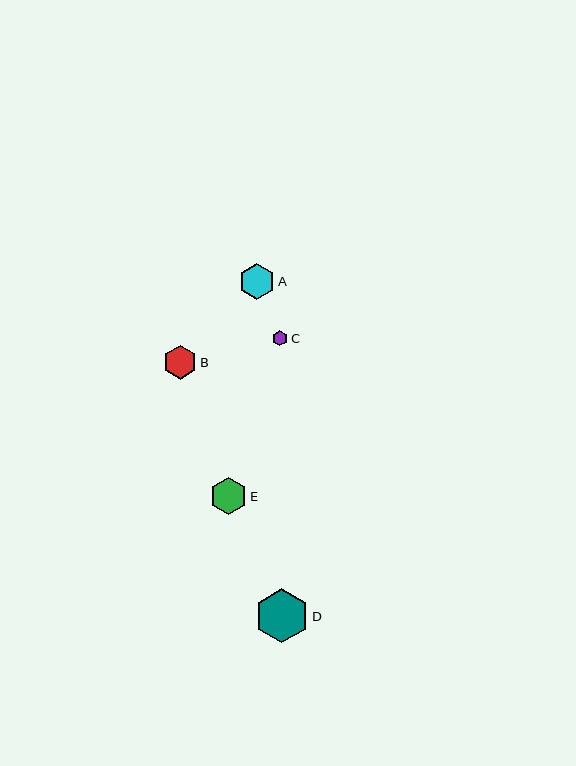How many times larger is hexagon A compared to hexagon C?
Hexagon A is approximately 2.4 times the size of hexagon C.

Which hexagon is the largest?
Hexagon D is the largest with a size of approximately 54 pixels.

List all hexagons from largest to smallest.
From largest to smallest: D, E, A, B, C.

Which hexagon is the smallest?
Hexagon C is the smallest with a size of approximately 15 pixels.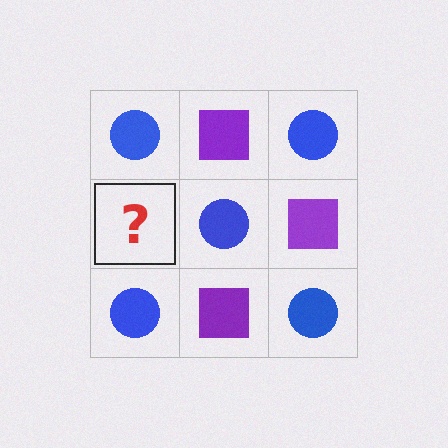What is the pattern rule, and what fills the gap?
The rule is that it alternates blue circle and purple square in a checkerboard pattern. The gap should be filled with a purple square.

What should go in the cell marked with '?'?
The missing cell should contain a purple square.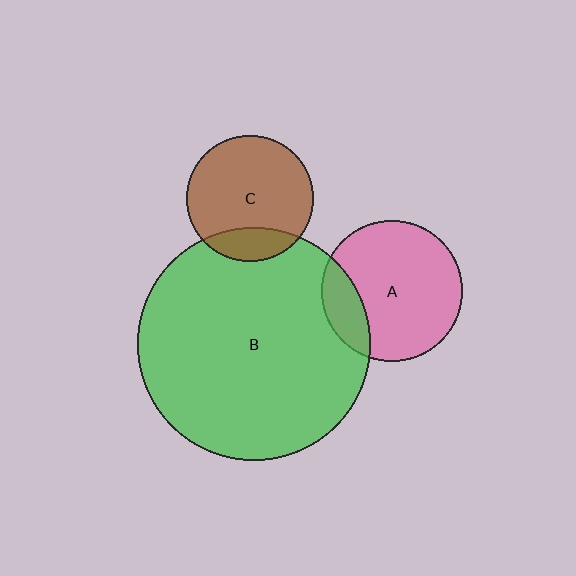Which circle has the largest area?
Circle B (green).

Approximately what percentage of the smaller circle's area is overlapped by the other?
Approximately 20%.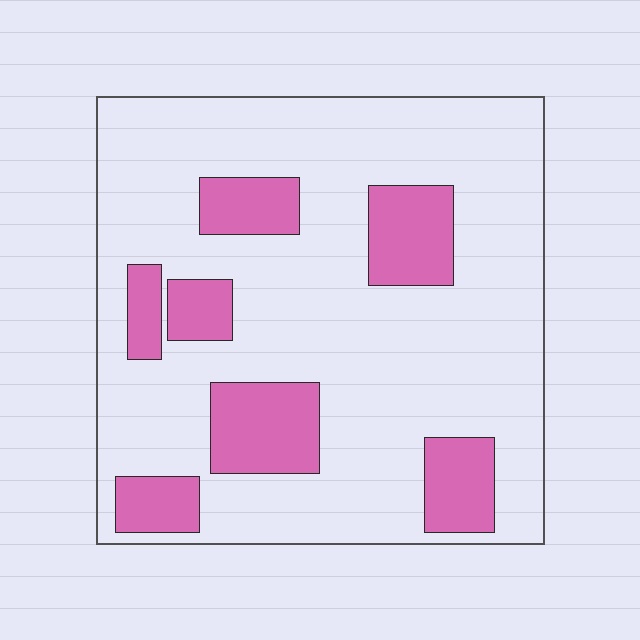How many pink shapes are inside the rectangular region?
7.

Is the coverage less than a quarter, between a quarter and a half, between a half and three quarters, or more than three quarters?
Less than a quarter.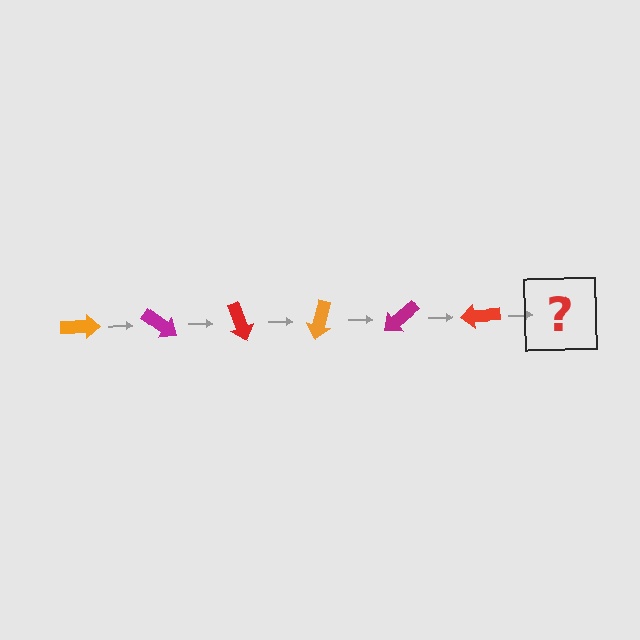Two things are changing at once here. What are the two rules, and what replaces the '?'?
The two rules are that it rotates 35 degrees each step and the color cycles through orange, magenta, and red. The '?' should be an orange arrow, rotated 210 degrees from the start.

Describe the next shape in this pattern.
It should be an orange arrow, rotated 210 degrees from the start.